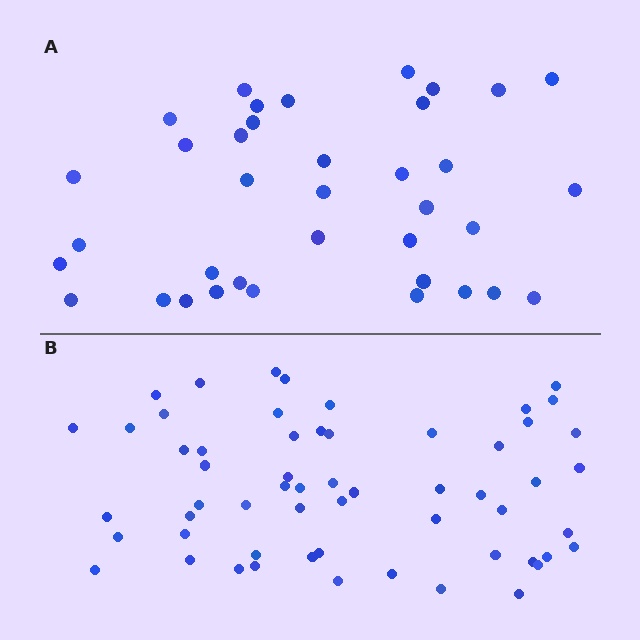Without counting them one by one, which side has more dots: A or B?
Region B (the bottom region) has more dots.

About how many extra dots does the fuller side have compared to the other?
Region B has approximately 20 more dots than region A.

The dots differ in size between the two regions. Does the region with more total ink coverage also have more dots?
No. Region A has more total ink coverage because its dots are larger, but region B actually contains more individual dots. Total area can be misleading — the number of items is what matters here.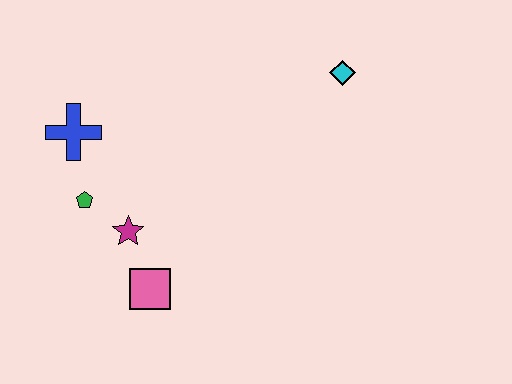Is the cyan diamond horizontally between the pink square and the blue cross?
No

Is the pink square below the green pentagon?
Yes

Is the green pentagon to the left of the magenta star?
Yes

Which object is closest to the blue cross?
The green pentagon is closest to the blue cross.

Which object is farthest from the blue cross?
The cyan diamond is farthest from the blue cross.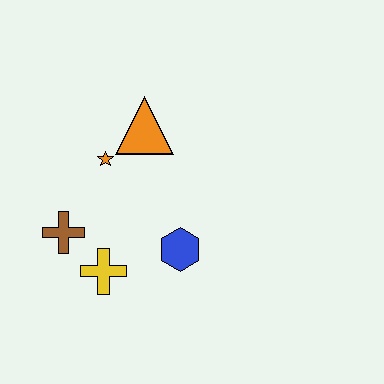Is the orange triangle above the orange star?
Yes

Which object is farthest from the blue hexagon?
The orange triangle is farthest from the blue hexagon.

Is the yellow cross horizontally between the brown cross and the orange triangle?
Yes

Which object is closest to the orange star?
The orange triangle is closest to the orange star.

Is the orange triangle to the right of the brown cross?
Yes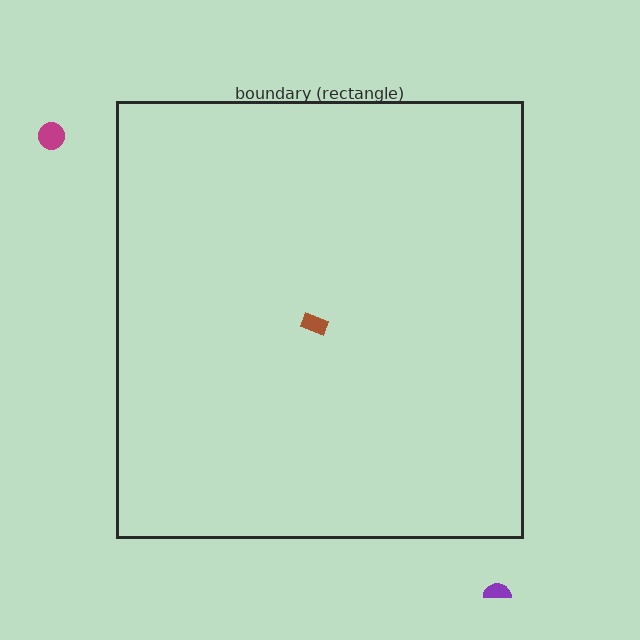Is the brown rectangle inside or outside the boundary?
Inside.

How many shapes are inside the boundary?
1 inside, 2 outside.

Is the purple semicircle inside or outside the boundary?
Outside.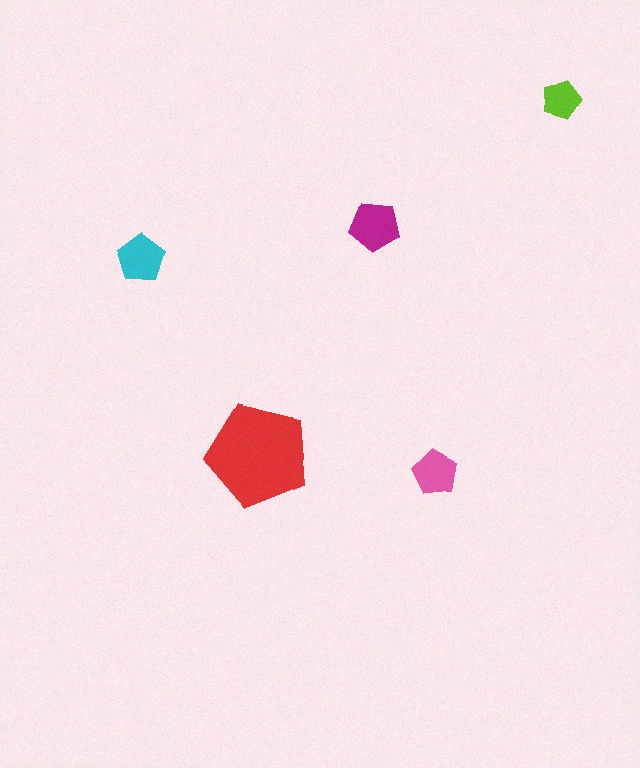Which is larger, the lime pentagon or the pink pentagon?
The pink one.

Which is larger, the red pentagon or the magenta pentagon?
The red one.